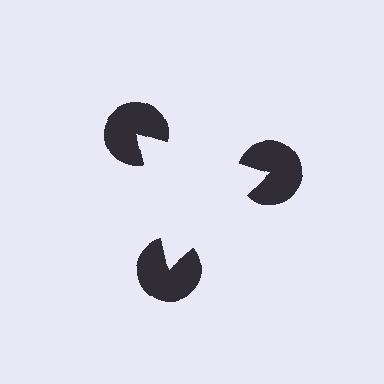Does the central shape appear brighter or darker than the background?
It typically appears slightly brighter than the background, even though no actual brightness change is drawn.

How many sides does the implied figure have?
3 sides.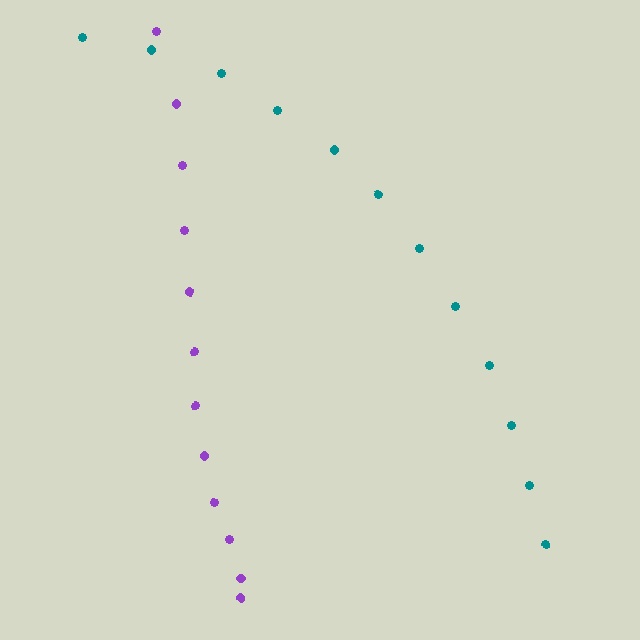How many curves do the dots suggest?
There are 2 distinct paths.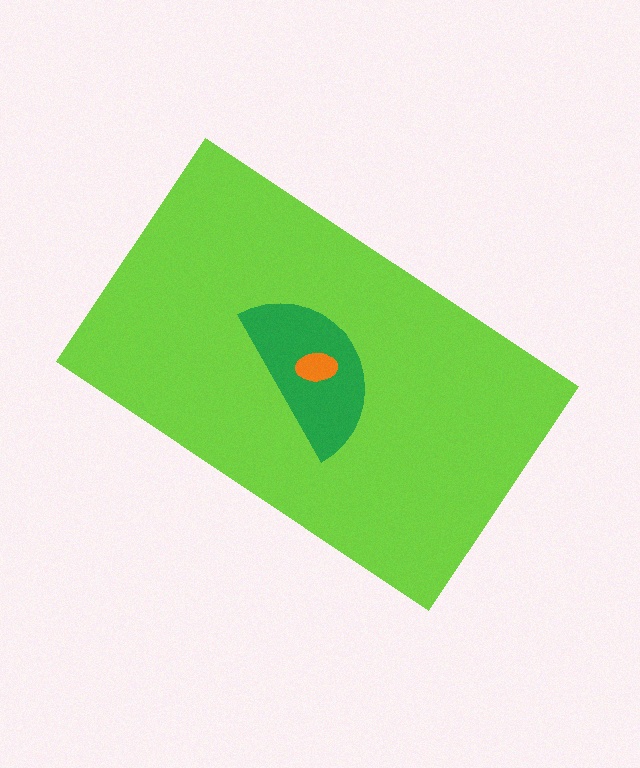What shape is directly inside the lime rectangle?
The green semicircle.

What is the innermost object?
The orange ellipse.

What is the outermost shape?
The lime rectangle.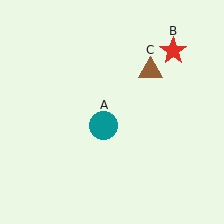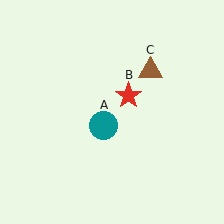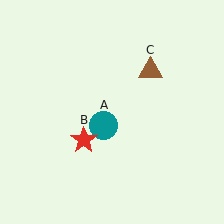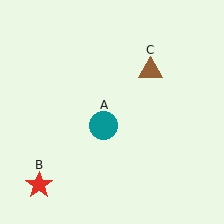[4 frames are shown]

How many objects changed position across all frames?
1 object changed position: red star (object B).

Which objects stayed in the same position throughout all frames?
Teal circle (object A) and brown triangle (object C) remained stationary.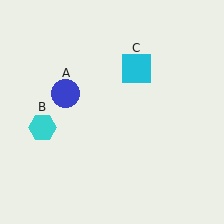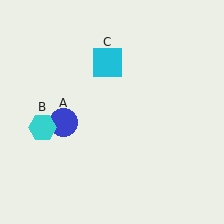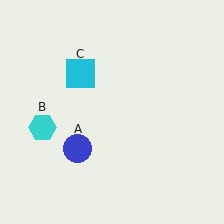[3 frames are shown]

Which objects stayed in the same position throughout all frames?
Cyan hexagon (object B) remained stationary.